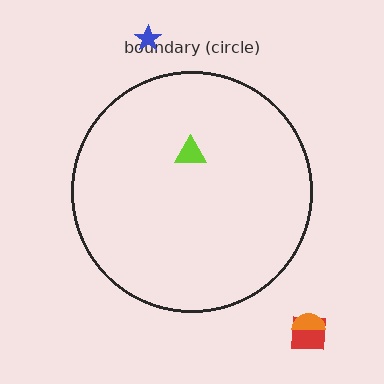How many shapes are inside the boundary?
1 inside, 3 outside.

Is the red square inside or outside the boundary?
Outside.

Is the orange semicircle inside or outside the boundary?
Outside.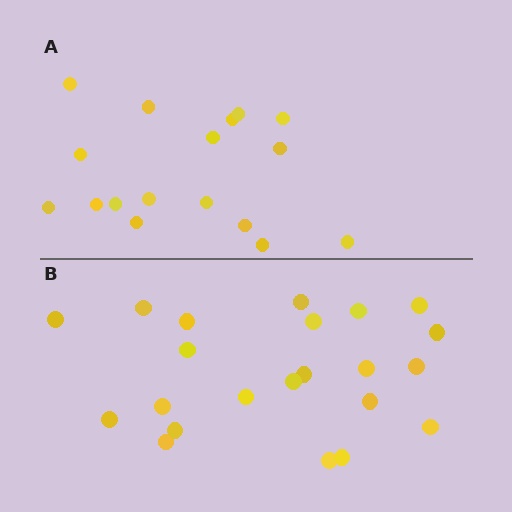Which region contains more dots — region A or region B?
Region B (the bottom region) has more dots.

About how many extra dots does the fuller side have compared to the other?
Region B has about 5 more dots than region A.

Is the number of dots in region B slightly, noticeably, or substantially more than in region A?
Region B has noticeably more, but not dramatically so. The ratio is roughly 1.3 to 1.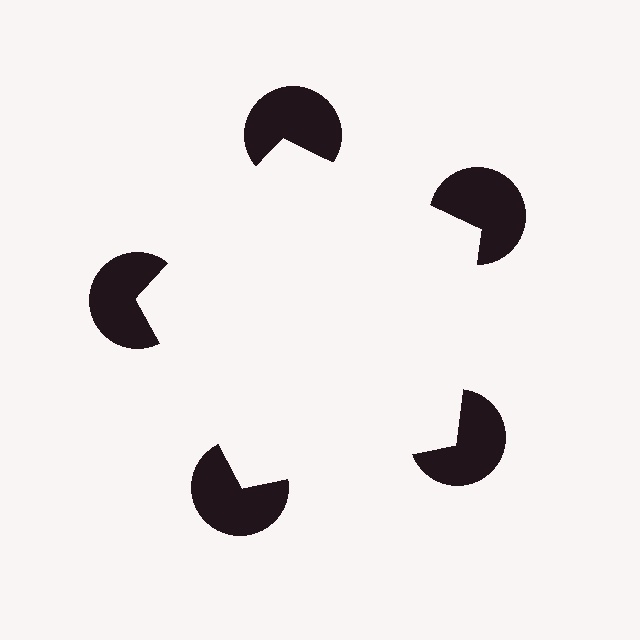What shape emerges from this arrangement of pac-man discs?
An illusory pentagon — its edges are inferred from the aligned wedge cuts in the pac-man discs, not physically drawn.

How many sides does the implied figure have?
5 sides.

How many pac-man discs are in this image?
There are 5 — one at each vertex of the illusory pentagon.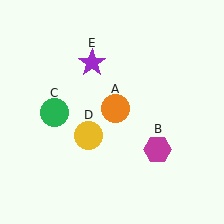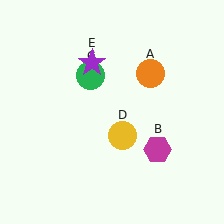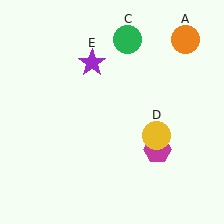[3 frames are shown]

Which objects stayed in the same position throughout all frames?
Magenta hexagon (object B) and purple star (object E) remained stationary.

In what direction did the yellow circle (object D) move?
The yellow circle (object D) moved right.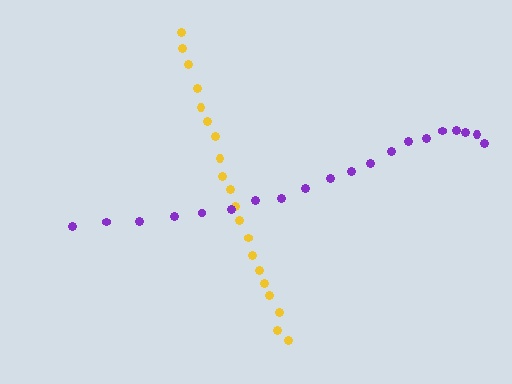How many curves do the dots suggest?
There are 2 distinct paths.